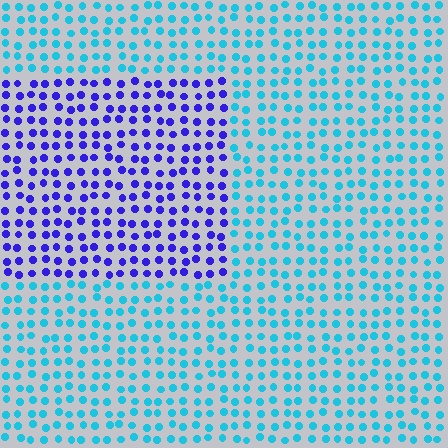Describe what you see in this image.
The image is filled with small cyan elements in a uniform arrangement. A rectangle-shaped region is visible where the elements are tinted to a slightly different hue, forming a subtle color boundary.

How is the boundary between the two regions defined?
The boundary is defined purely by a slight shift in hue (about 58 degrees). Spacing, size, and orientation are identical on both sides.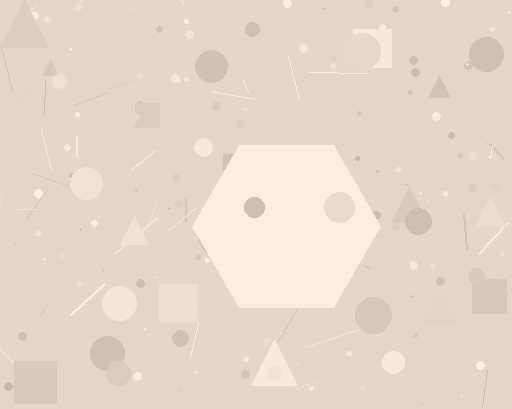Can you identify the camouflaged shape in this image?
The camouflaged shape is a hexagon.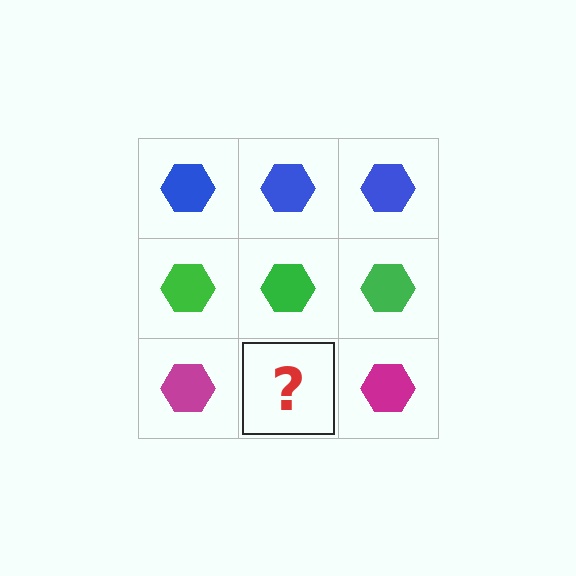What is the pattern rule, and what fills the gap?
The rule is that each row has a consistent color. The gap should be filled with a magenta hexagon.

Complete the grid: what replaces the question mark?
The question mark should be replaced with a magenta hexagon.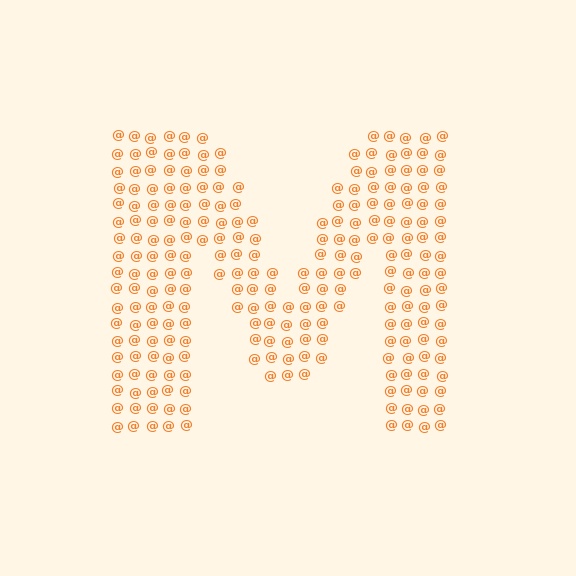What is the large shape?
The large shape is the letter M.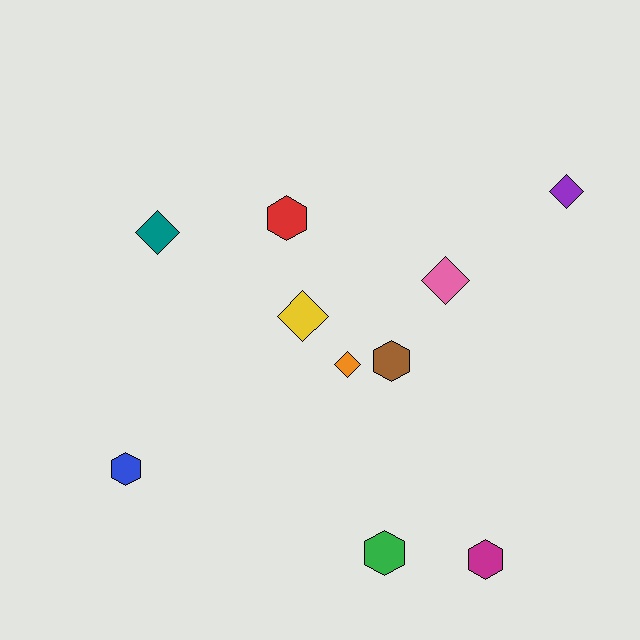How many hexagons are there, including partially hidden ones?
There are 5 hexagons.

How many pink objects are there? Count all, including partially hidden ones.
There is 1 pink object.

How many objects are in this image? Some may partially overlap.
There are 10 objects.